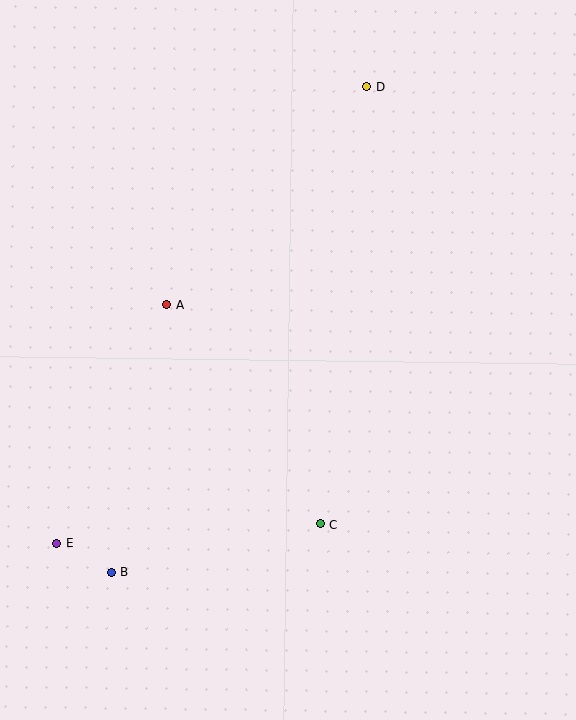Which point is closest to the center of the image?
Point A at (166, 305) is closest to the center.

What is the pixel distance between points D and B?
The distance between D and B is 548 pixels.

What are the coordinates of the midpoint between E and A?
The midpoint between E and A is at (111, 424).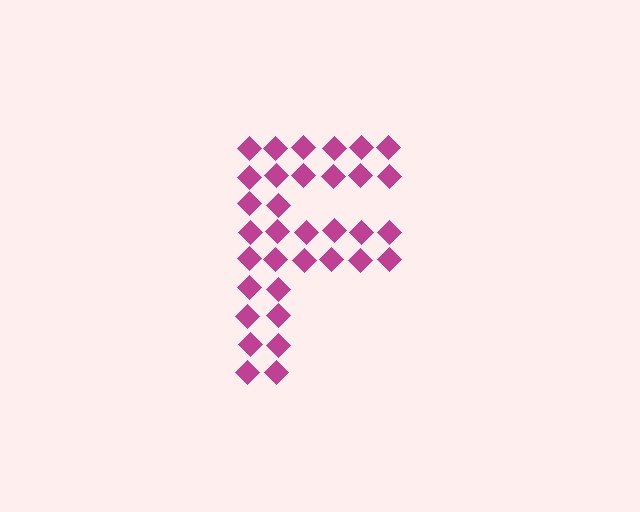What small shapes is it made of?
It is made of small diamonds.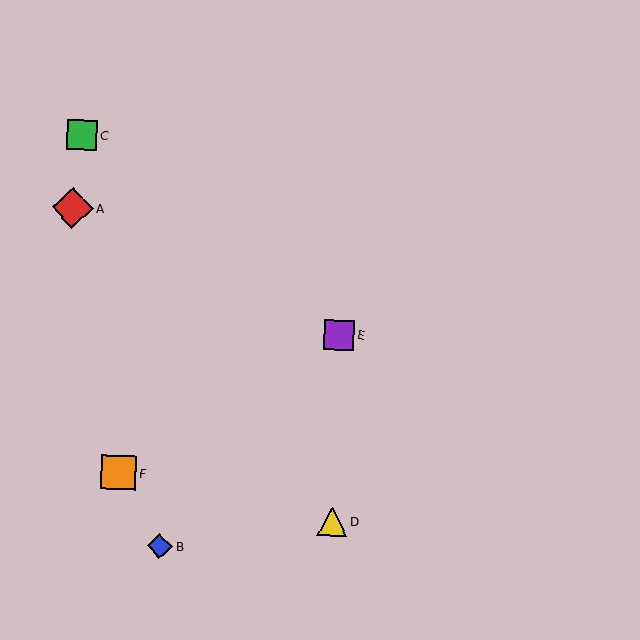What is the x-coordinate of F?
Object F is at x≈119.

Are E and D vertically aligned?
Yes, both are at x≈339.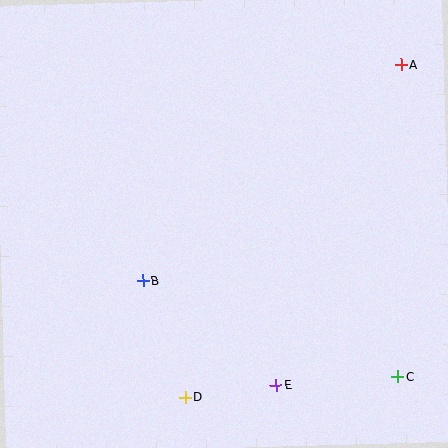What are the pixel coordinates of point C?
Point C is at (398, 377).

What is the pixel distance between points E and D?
The distance between E and D is 92 pixels.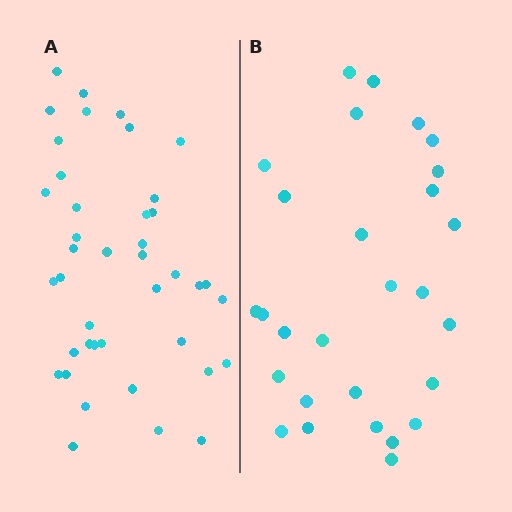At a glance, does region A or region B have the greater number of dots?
Region A (the left region) has more dots.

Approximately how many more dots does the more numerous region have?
Region A has approximately 15 more dots than region B.